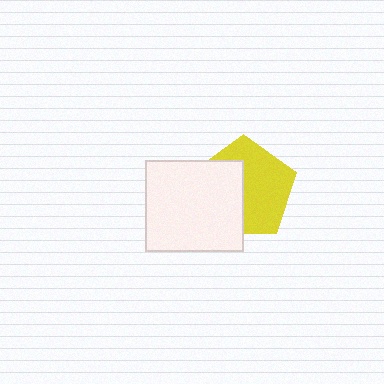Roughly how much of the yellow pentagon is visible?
About half of it is visible (roughly 57%).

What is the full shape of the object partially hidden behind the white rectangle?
The partially hidden object is a yellow pentagon.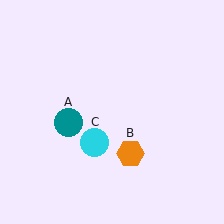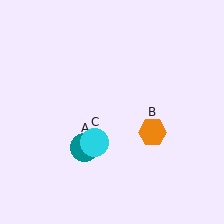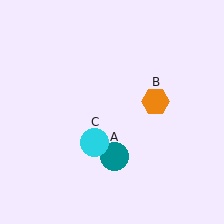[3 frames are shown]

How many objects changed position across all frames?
2 objects changed position: teal circle (object A), orange hexagon (object B).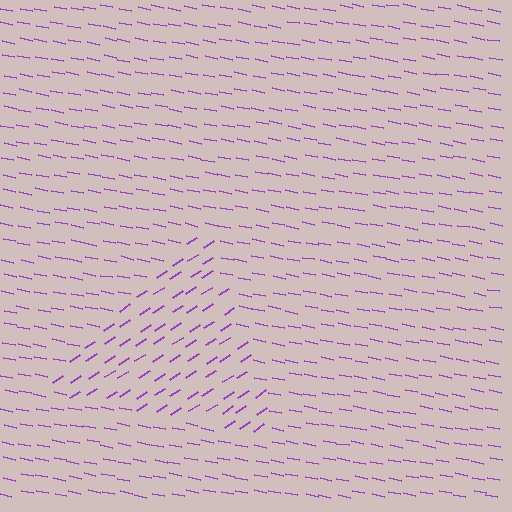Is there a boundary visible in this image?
Yes, there is a texture boundary formed by a change in line orientation.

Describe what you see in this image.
The image is filled with small purple line segments. A triangle region in the image has lines oriented differently from the surrounding lines, creating a visible texture boundary.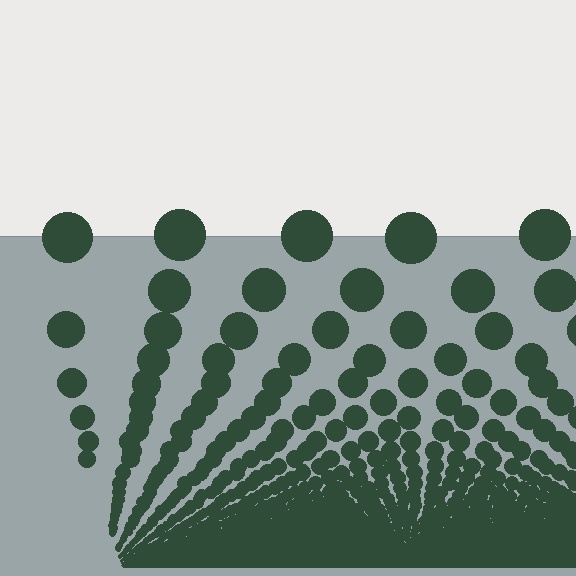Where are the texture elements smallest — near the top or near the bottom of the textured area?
Near the bottom.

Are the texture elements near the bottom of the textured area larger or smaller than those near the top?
Smaller. The gradient is inverted — elements near the bottom are smaller and denser.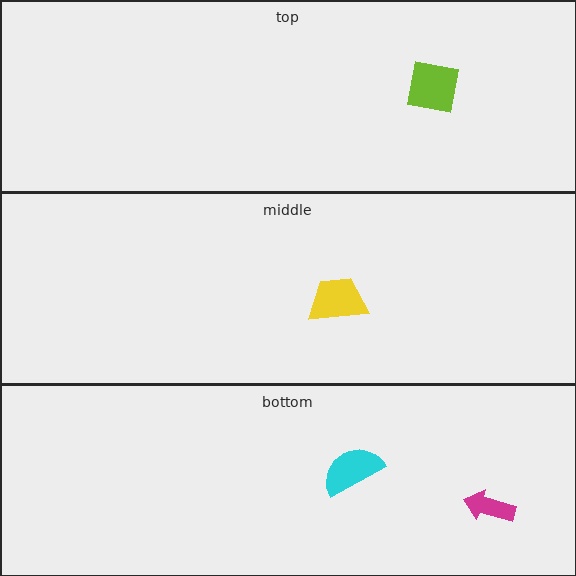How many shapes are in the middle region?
1.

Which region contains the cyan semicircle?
The bottom region.